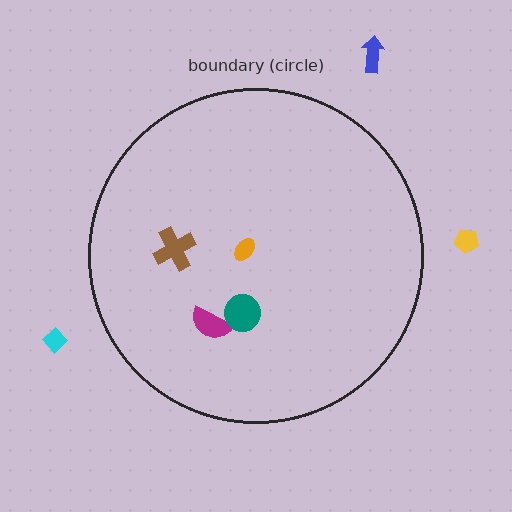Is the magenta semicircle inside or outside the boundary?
Inside.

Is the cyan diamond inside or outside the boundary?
Outside.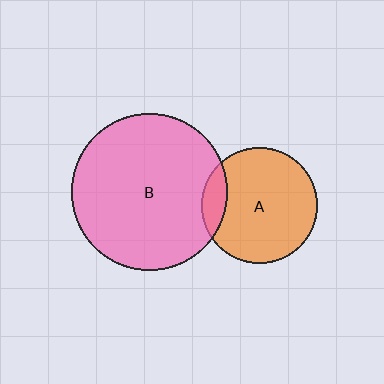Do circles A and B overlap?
Yes.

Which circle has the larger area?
Circle B (pink).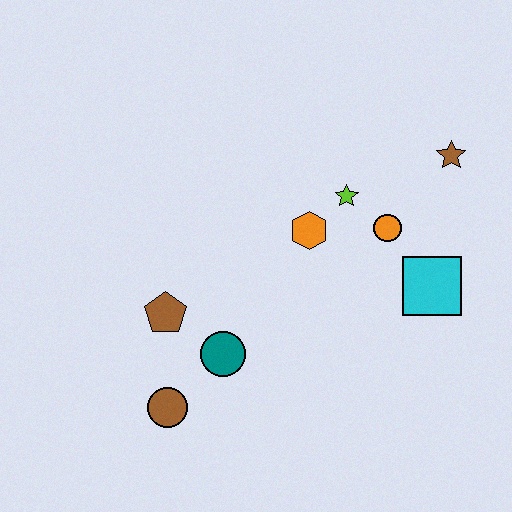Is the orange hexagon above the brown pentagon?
Yes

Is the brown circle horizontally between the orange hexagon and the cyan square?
No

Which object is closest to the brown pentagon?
The teal circle is closest to the brown pentagon.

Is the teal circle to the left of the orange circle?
Yes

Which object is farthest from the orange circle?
The brown circle is farthest from the orange circle.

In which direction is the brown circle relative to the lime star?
The brown circle is below the lime star.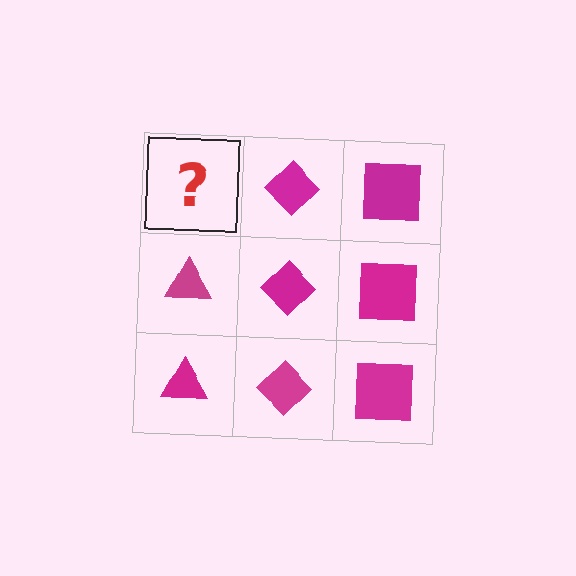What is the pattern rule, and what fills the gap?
The rule is that each column has a consistent shape. The gap should be filled with a magenta triangle.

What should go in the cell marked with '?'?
The missing cell should contain a magenta triangle.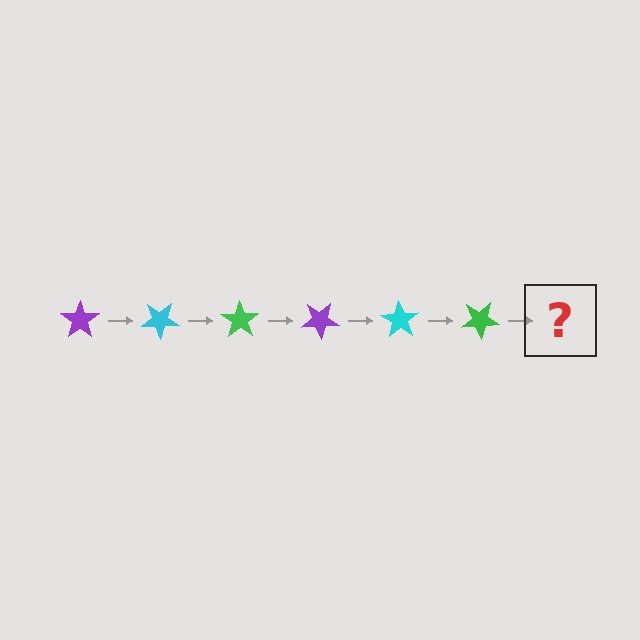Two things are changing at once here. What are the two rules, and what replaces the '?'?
The two rules are that it rotates 35 degrees each step and the color cycles through purple, cyan, and green. The '?' should be a purple star, rotated 210 degrees from the start.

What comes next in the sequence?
The next element should be a purple star, rotated 210 degrees from the start.